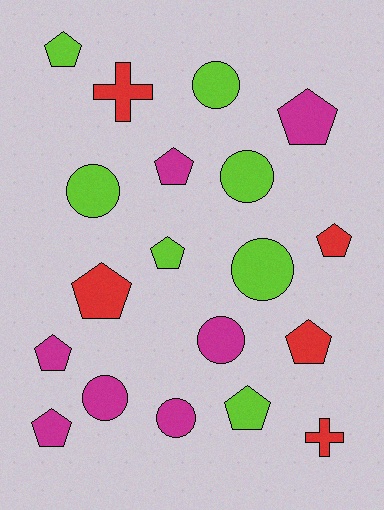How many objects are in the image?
There are 19 objects.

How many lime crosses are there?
There are no lime crosses.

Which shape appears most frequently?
Pentagon, with 10 objects.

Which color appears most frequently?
Lime, with 7 objects.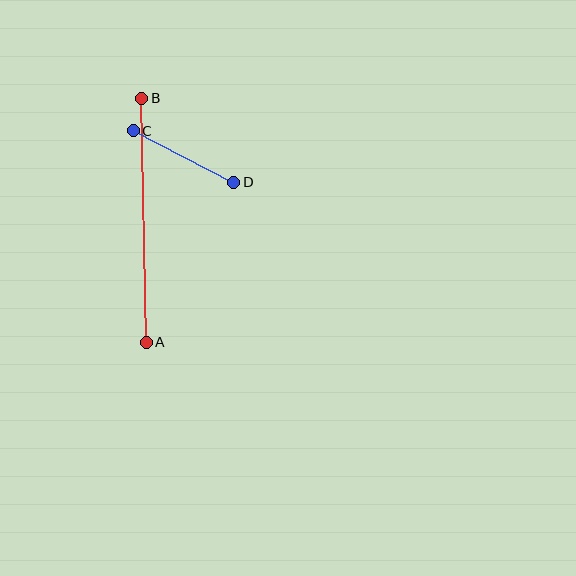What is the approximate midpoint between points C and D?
The midpoint is at approximately (183, 157) pixels.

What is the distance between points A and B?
The distance is approximately 244 pixels.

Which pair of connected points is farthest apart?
Points A and B are farthest apart.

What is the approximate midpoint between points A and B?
The midpoint is at approximately (144, 220) pixels.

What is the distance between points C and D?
The distance is approximately 113 pixels.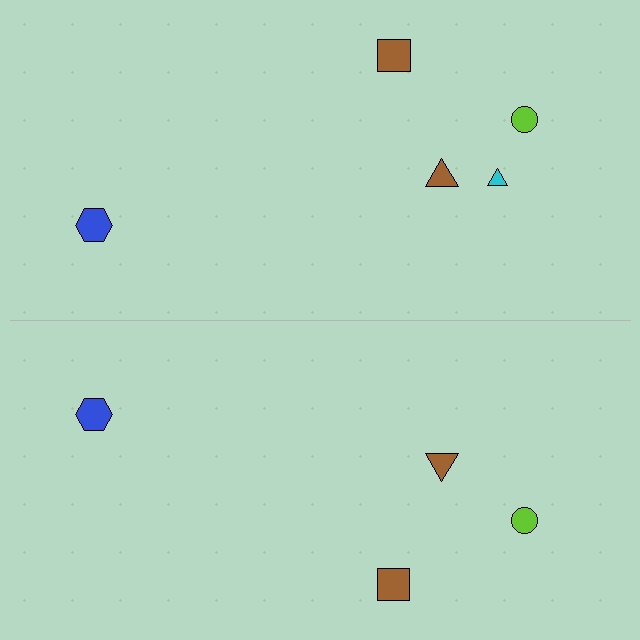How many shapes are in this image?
There are 9 shapes in this image.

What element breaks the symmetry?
A cyan triangle is missing from the bottom side.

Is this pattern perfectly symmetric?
No, the pattern is not perfectly symmetric. A cyan triangle is missing from the bottom side.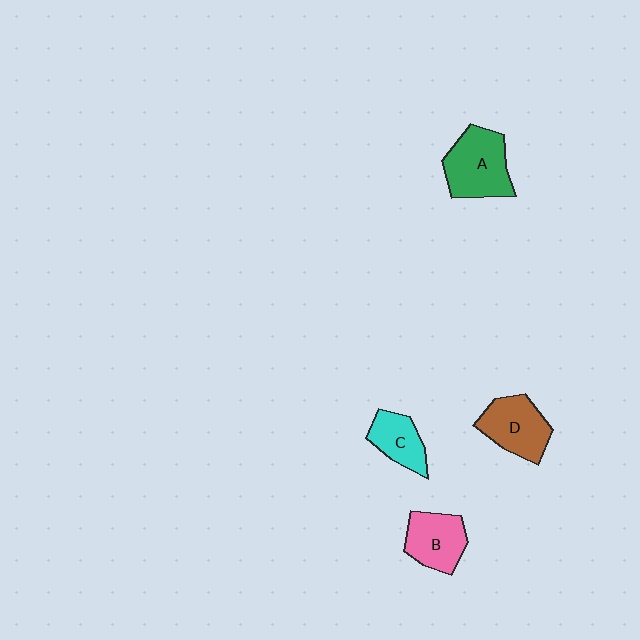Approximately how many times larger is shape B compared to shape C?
Approximately 1.2 times.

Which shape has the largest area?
Shape A (green).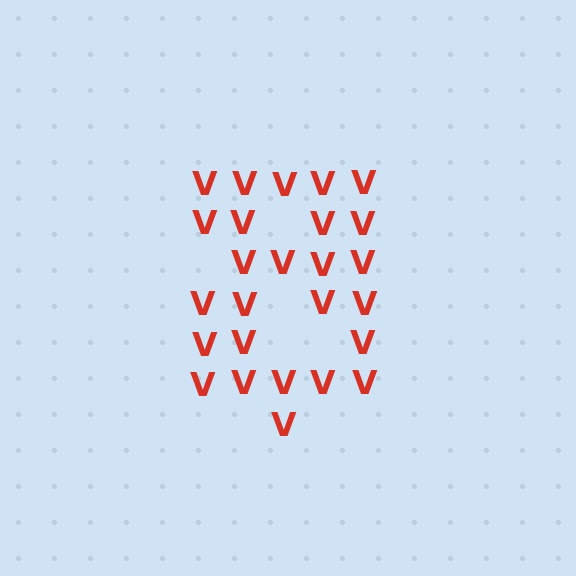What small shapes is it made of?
It is made of small letter V's.